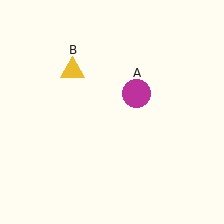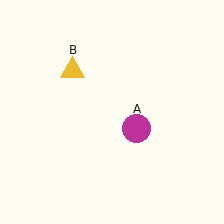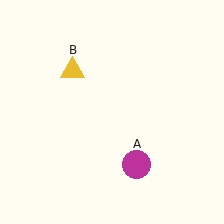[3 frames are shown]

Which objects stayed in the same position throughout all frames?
Yellow triangle (object B) remained stationary.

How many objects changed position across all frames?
1 object changed position: magenta circle (object A).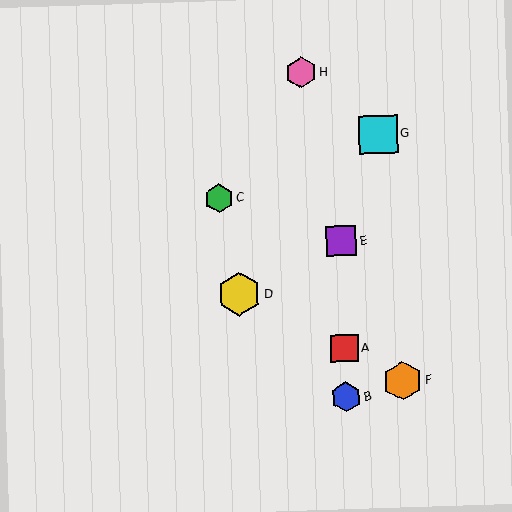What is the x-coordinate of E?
Object E is at x≈341.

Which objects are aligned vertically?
Objects A, B, E are aligned vertically.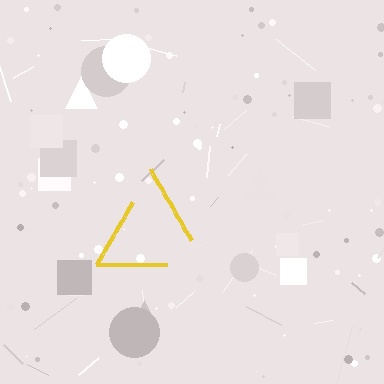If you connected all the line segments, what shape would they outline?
They would outline a triangle.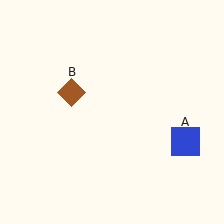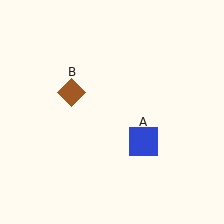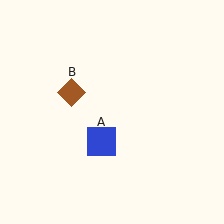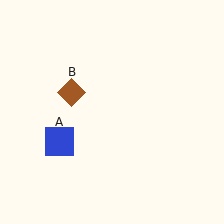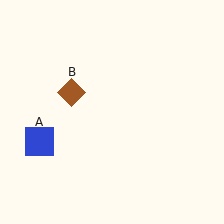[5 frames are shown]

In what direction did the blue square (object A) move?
The blue square (object A) moved left.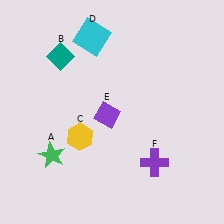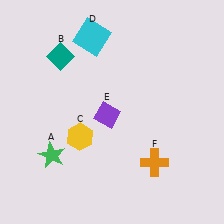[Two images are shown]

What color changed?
The cross (F) changed from purple in Image 1 to orange in Image 2.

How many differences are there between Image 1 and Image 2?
There is 1 difference between the two images.